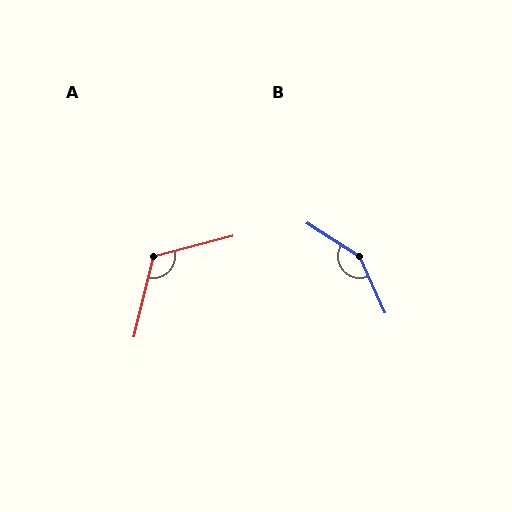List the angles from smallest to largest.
A (118°), B (146°).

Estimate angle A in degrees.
Approximately 118 degrees.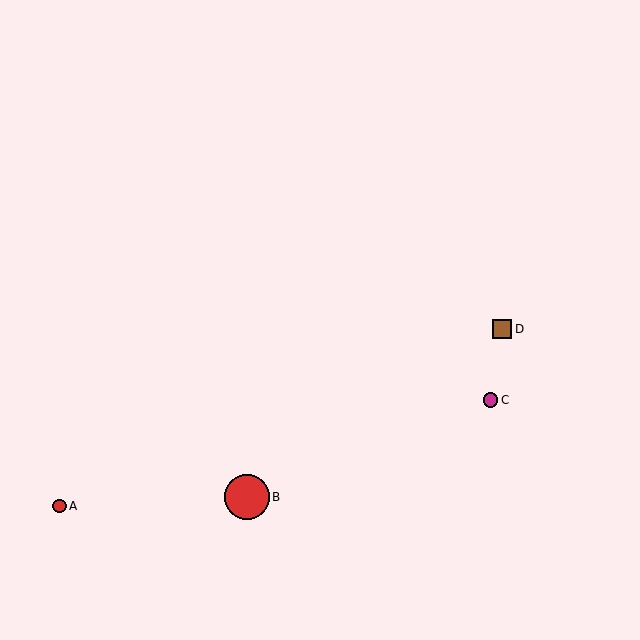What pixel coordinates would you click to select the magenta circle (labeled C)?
Click at (491, 400) to select the magenta circle C.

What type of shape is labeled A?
Shape A is a red circle.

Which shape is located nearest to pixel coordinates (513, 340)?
The brown square (labeled D) at (502, 329) is nearest to that location.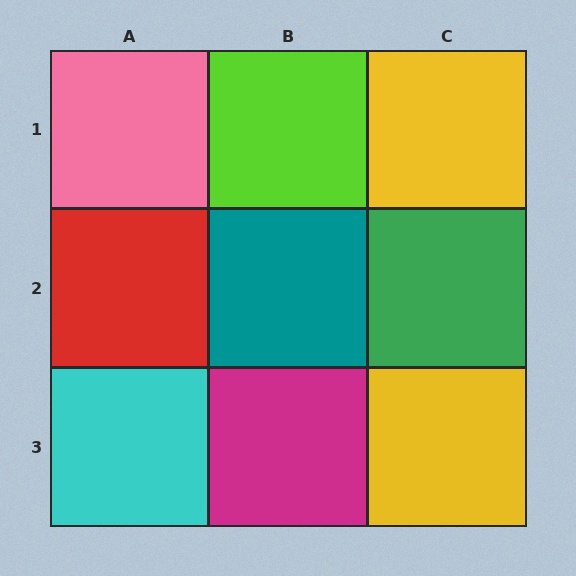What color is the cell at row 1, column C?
Yellow.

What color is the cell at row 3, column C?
Yellow.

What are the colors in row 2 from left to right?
Red, teal, green.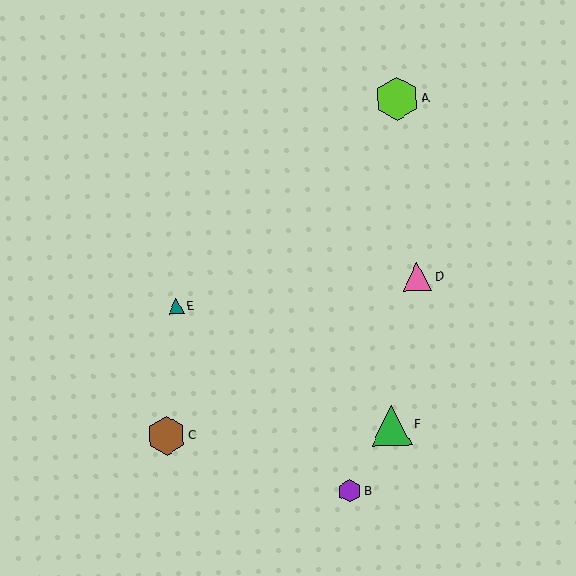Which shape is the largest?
The lime hexagon (labeled A) is the largest.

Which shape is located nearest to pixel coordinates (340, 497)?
The purple hexagon (labeled B) at (349, 491) is nearest to that location.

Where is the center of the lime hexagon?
The center of the lime hexagon is at (397, 99).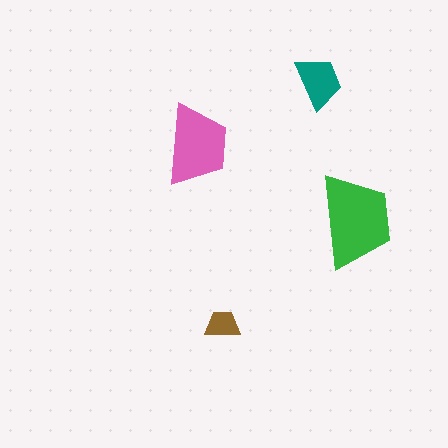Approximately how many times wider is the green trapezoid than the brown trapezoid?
About 2.5 times wider.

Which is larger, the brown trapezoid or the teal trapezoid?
The teal one.